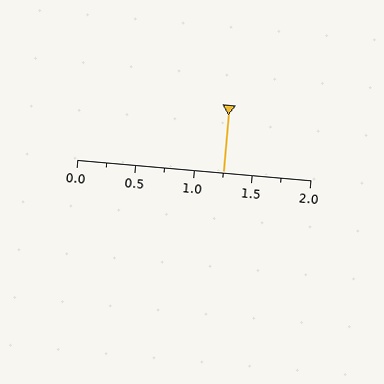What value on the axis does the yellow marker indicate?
The marker indicates approximately 1.25.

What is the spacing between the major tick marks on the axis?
The major ticks are spaced 0.5 apart.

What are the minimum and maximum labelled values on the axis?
The axis runs from 0.0 to 2.0.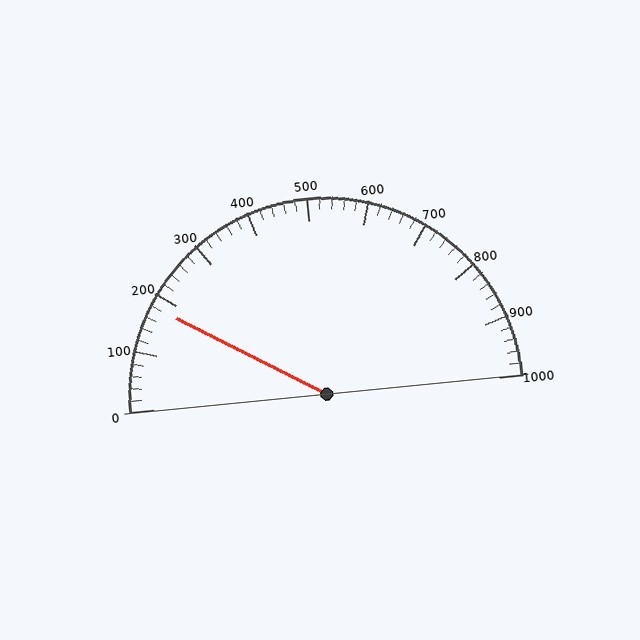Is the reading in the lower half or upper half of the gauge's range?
The reading is in the lower half of the range (0 to 1000).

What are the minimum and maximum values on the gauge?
The gauge ranges from 0 to 1000.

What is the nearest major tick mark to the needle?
The nearest major tick mark is 200.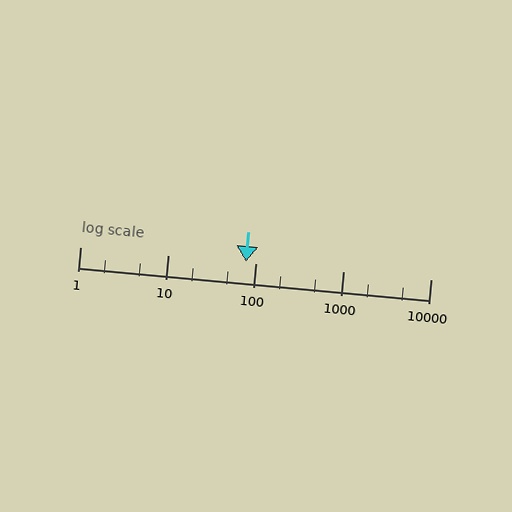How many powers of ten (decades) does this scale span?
The scale spans 4 decades, from 1 to 10000.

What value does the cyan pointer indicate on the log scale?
The pointer indicates approximately 77.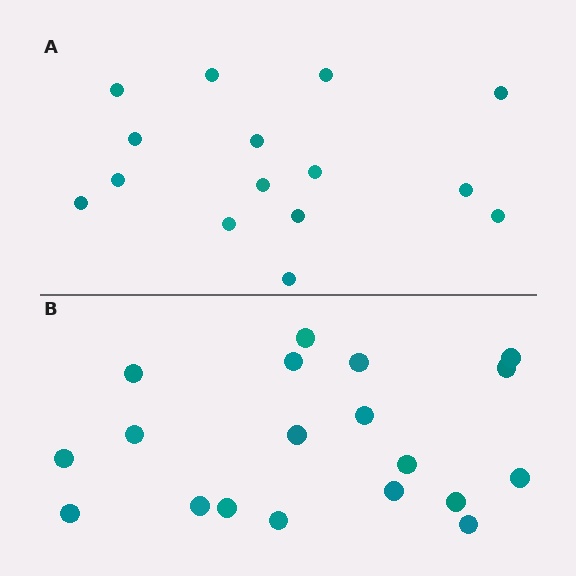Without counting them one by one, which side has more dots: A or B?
Region B (the bottom region) has more dots.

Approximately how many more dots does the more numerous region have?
Region B has about 4 more dots than region A.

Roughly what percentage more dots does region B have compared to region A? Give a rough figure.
About 25% more.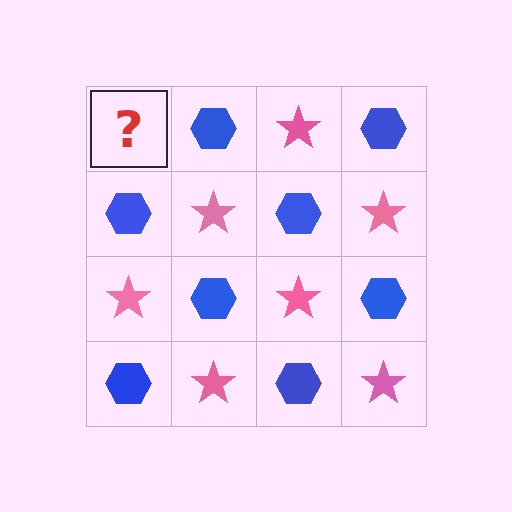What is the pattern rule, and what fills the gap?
The rule is that it alternates pink star and blue hexagon in a checkerboard pattern. The gap should be filled with a pink star.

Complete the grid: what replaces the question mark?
The question mark should be replaced with a pink star.